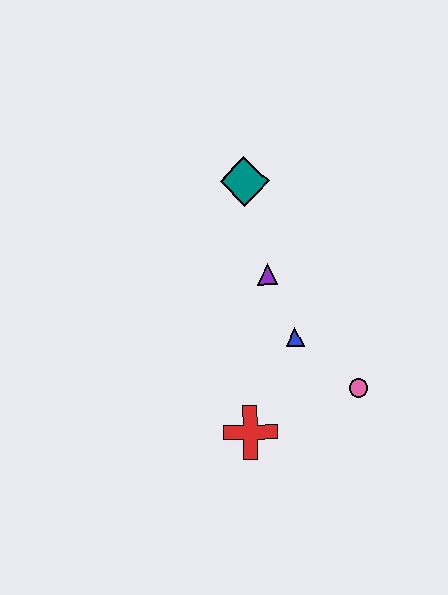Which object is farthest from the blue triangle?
The teal diamond is farthest from the blue triangle.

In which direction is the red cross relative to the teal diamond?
The red cross is below the teal diamond.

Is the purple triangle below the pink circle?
No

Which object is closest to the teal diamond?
The purple triangle is closest to the teal diamond.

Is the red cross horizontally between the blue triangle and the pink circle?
No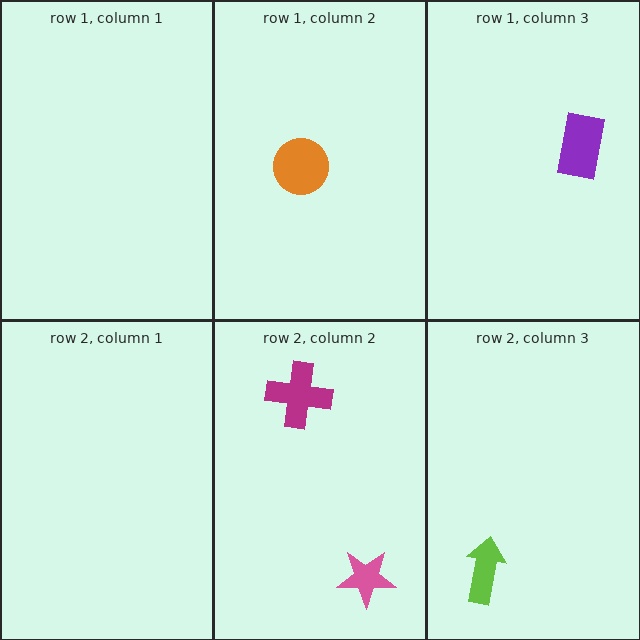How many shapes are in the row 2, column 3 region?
1.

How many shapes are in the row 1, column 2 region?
1.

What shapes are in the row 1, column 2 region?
The orange circle.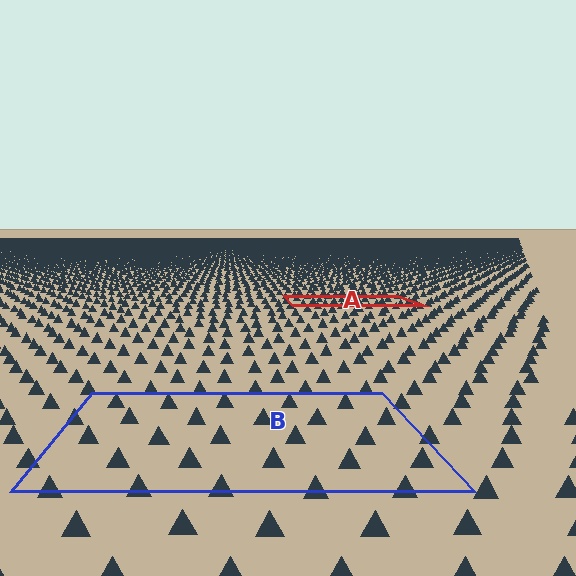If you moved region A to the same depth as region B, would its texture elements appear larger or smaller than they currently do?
They would appear larger. At a closer depth, the same texture elements are projected at a bigger on-screen size.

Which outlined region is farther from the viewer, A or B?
Region A is farther from the viewer — the texture elements inside it appear smaller and more densely packed.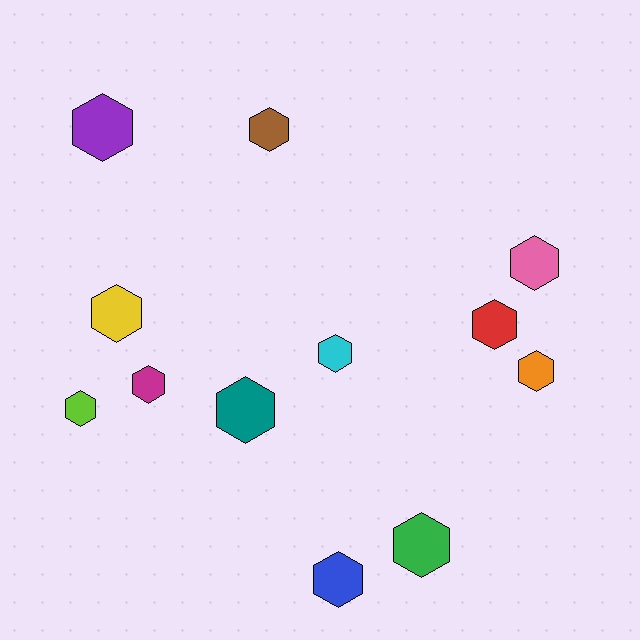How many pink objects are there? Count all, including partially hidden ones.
There is 1 pink object.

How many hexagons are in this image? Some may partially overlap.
There are 12 hexagons.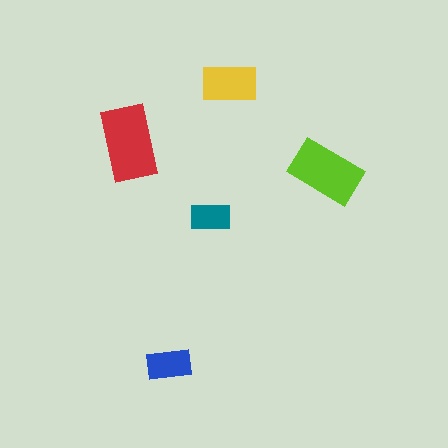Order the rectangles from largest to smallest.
the red one, the lime one, the yellow one, the blue one, the teal one.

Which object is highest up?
The yellow rectangle is topmost.